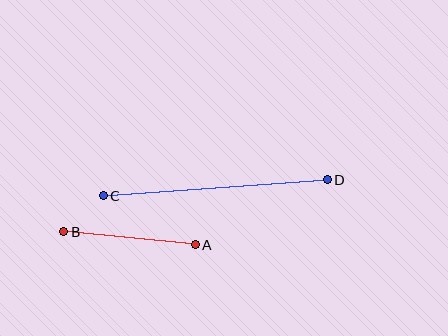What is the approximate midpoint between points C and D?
The midpoint is at approximately (215, 188) pixels.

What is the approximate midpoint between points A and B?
The midpoint is at approximately (130, 238) pixels.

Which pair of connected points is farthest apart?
Points C and D are farthest apart.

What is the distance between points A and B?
The distance is approximately 132 pixels.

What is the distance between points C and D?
The distance is approximately 224 pixels.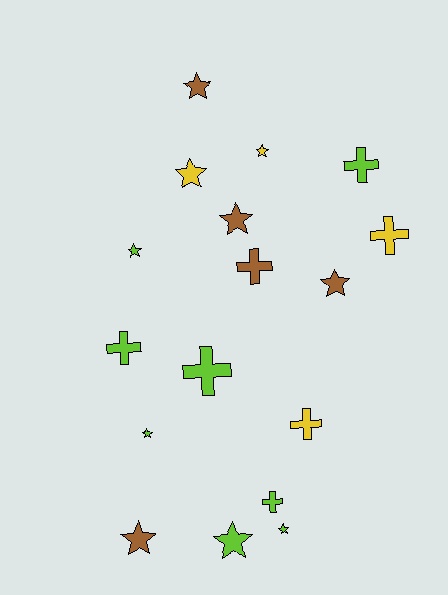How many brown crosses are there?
There is 1 brown cross.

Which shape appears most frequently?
Star, with 10 objects.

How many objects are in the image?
There are 17 objects.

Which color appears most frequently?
Lime, with 8 objects.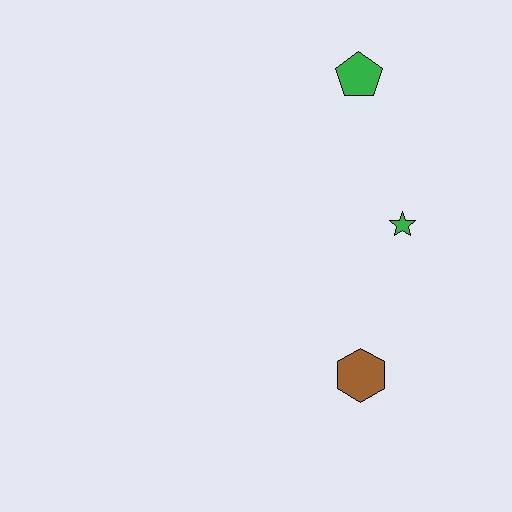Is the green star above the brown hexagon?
Yes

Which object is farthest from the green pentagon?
The brown hexagon is farthest from the green pentagon.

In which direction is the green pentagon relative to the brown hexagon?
The green pentagon is above the brown hexagon.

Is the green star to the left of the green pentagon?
No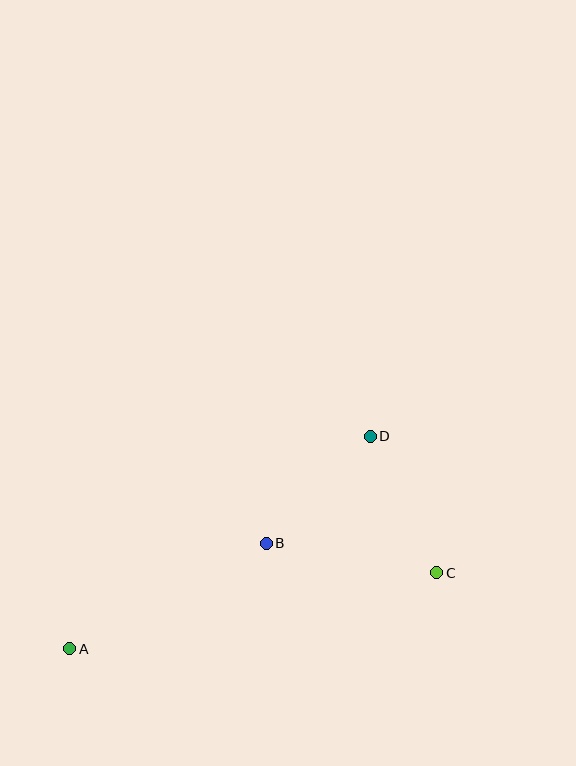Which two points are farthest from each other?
Points A and C are farthest from each other.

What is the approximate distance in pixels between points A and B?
The distance between A and B is approximately 223 pixels.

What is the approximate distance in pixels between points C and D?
The distance between C and D is approximately 152 pixels.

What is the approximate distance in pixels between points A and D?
The distance between A and D is approximately 368 pixels.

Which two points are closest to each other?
Points B and D are closest to each other.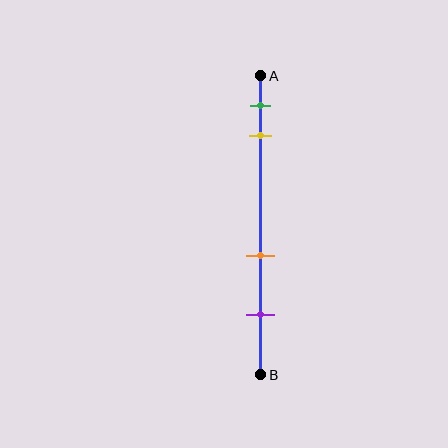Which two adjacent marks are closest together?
The green and yellow marks are the closest adjacent pair.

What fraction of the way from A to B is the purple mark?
The purple mark is approximately 80% (0.8) of the way from A to B.